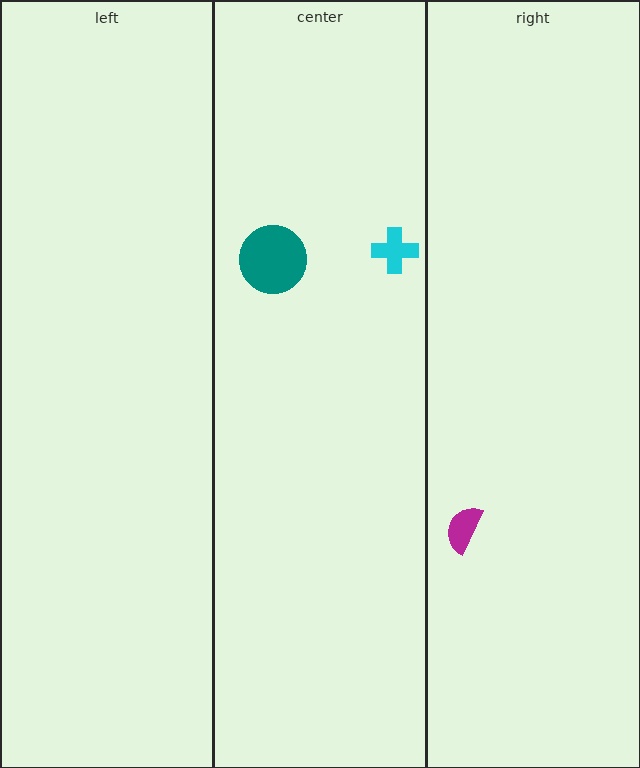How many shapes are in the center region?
2.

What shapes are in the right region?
The magenta semicircle.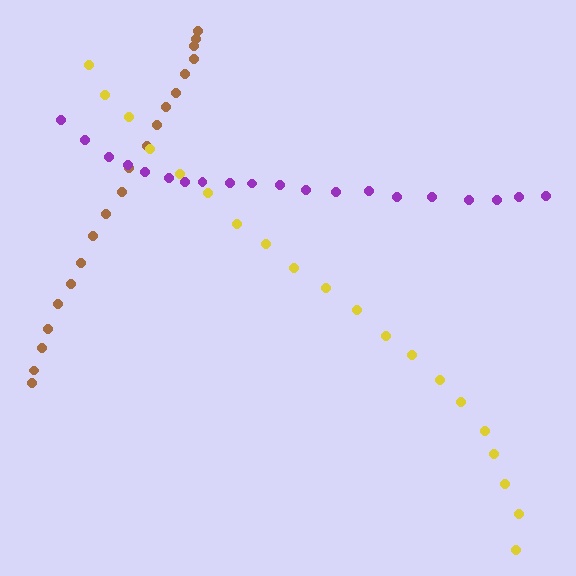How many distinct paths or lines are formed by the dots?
There are 3 distinct paths.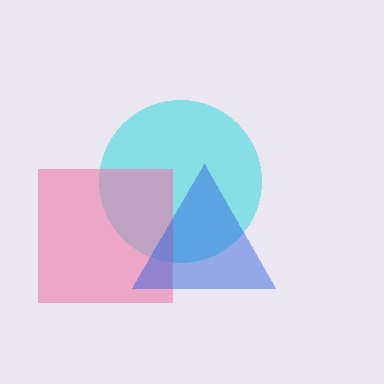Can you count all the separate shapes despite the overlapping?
Yes, there are 3 separate shapes.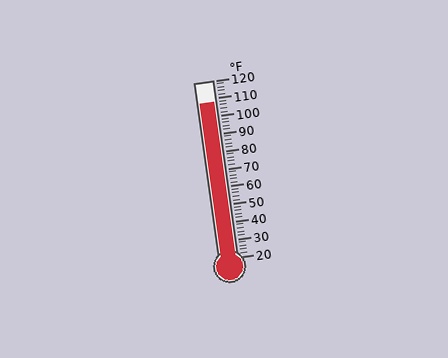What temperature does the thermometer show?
The thermometer shows approximately 108°F.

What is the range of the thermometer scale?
The thermometer scale ranges from 20°F to 120°F.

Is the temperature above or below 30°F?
The temperature is above 30°F.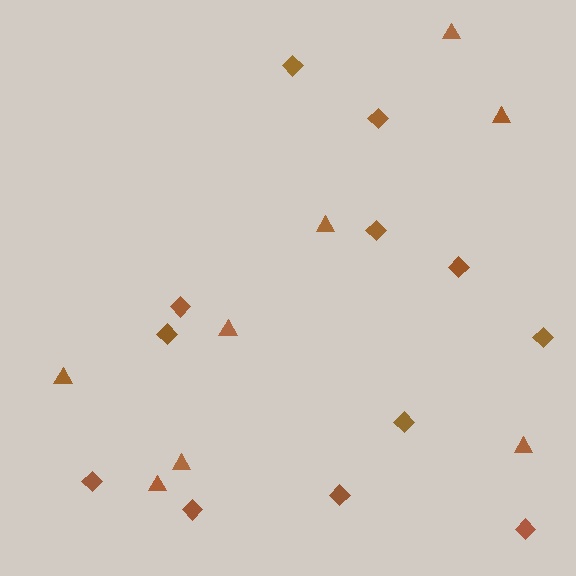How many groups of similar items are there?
There are 2 groups: one group of diamonds (12) and one group of triangles (8).